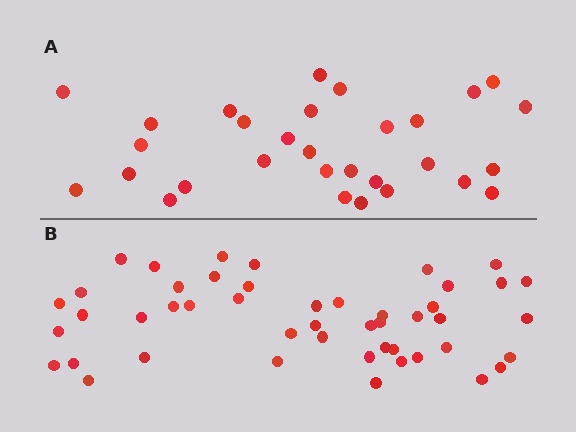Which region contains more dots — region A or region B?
Region B (the bottom region) has more dots.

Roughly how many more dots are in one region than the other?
Region B has approximately 15 more dots than region A.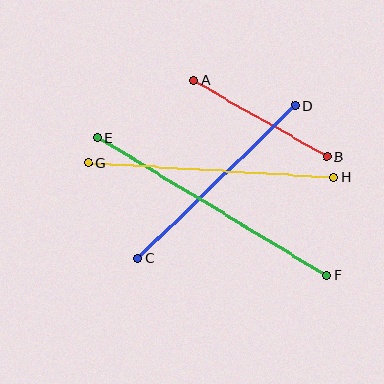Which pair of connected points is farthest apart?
Points E and F are farthest apart.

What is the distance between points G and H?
The distance is approximately 246 pixels.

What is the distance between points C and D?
The distance is approximately 220 pixels.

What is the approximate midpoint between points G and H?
The midpoint is at approximately (212, 170) pixels.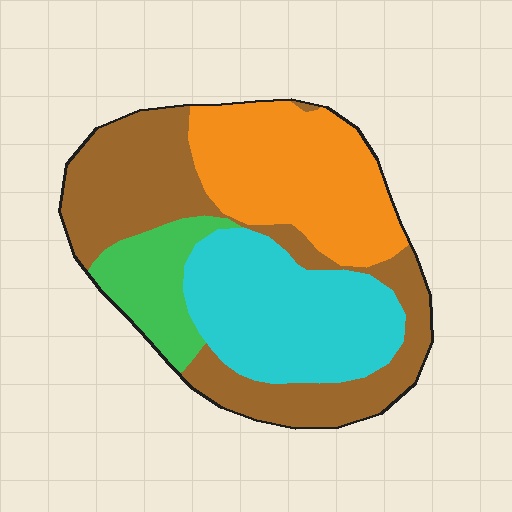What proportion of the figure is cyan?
Cyan takes up about one quarter (1/4) of the figure.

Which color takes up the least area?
Green, at roughly 10%.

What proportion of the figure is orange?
Orange covers 27% of the figure.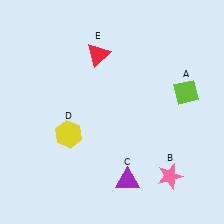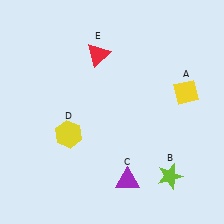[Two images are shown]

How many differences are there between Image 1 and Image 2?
There are 2 differences between the two images.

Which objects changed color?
A changed from lime to yellow. B changed from pink to lime.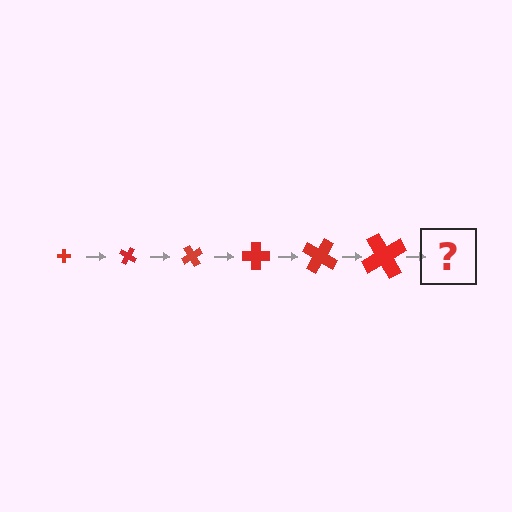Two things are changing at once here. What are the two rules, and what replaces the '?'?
The two rules are that the cross grows larger each step and it rotates 30 degrees each step. The '?' should be a cross, larger than the previous one and rotated 180 degrees from the start.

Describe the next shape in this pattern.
It should be a cross, larger than the previous one and rotated 180 degrees from the start.